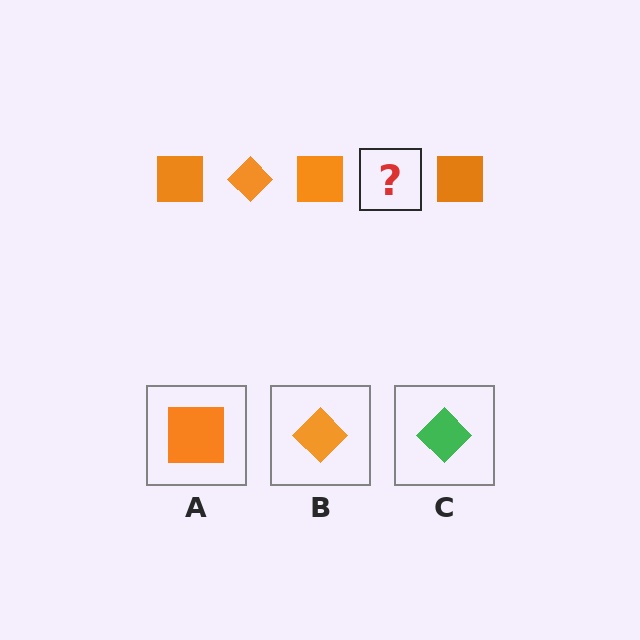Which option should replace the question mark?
Option B.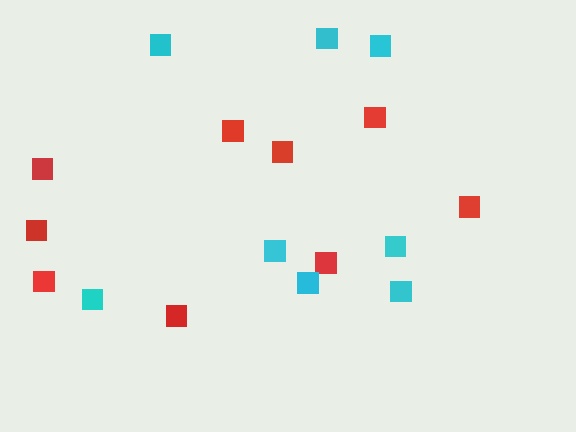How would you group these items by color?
There are 2 groups: one group of red squares (9) and one group of cyan squares (8).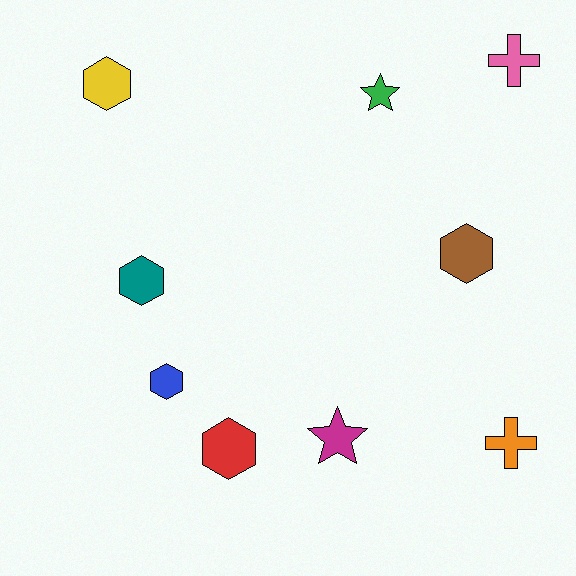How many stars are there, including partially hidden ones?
There are 2 stars.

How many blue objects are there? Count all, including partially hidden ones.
There is 1 blue object.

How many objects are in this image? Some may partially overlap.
There are 9 objects.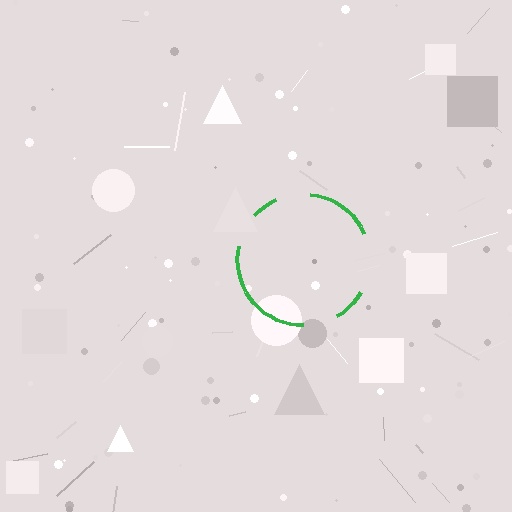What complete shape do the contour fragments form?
The contour fragments form a circle.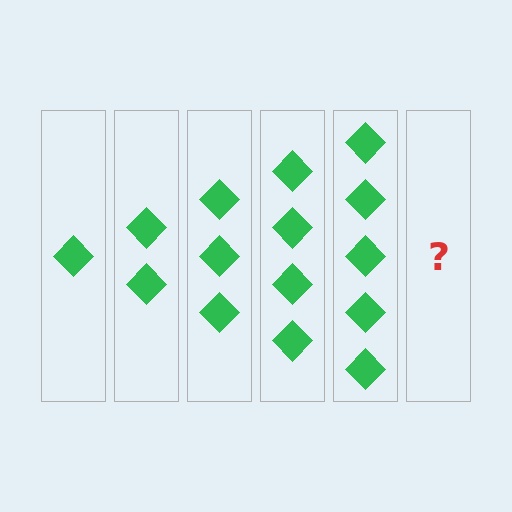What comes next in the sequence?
The next element should be 6 diamonds.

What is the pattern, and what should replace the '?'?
The pattern is that each step adds one more diamond. The '?' should be 6 diamonds.